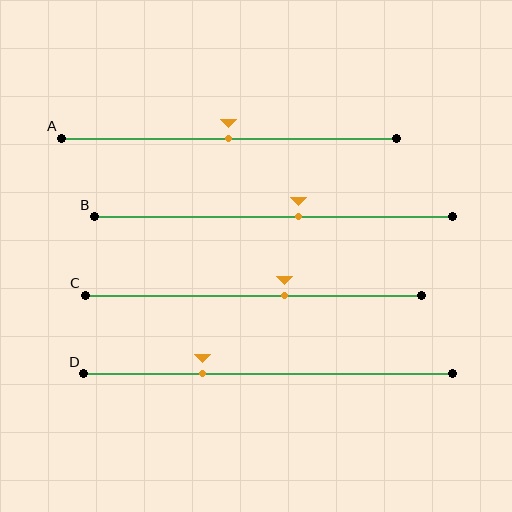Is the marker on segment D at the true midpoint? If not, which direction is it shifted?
No, the marker on segment D is shifted to the left by about 18% of the segment length.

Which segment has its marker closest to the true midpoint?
Segment A has its marker closest to the true midpoint.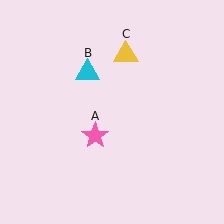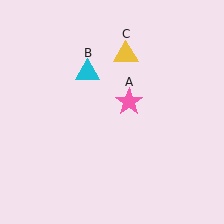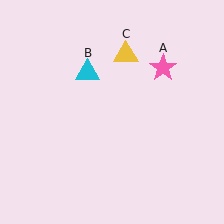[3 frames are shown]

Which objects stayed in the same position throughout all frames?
Cyan triangle (object B) and yellow triangle (object C) remained stationary.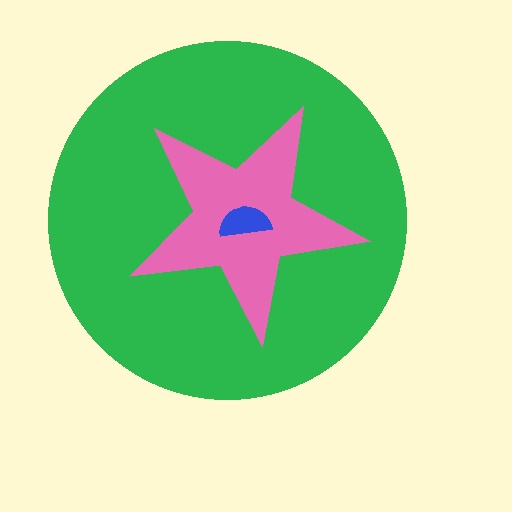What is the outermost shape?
The green circle.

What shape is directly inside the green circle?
The pink star.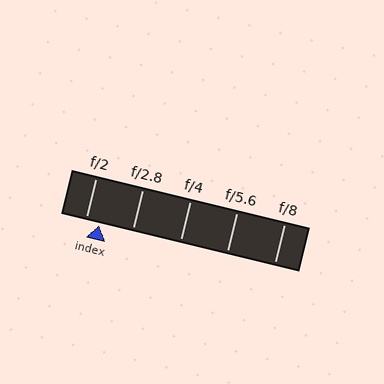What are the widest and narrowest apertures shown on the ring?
The widest aperture shown is f/2 and the narrowest is f/8.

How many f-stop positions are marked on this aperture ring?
There are 5 f-stop positions marked.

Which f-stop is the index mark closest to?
The index mark is closest to f/2.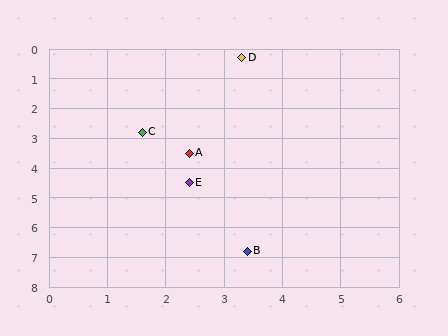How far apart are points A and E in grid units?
Points A and E are about 1.0 grid units apart.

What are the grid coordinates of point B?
Point B is at approximately (3.4, 6.8).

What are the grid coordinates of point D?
Point D is at approximately (3.3, 0.3).